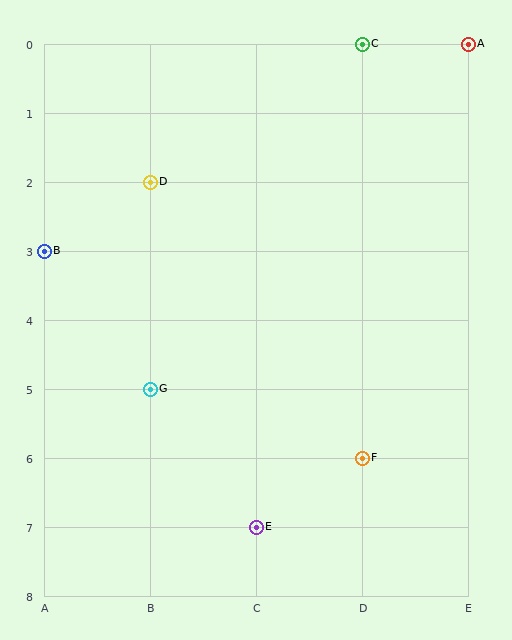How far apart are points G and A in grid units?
Points G and A are 3 columns and 5 rows apart (about 5.8 grid units diagonally).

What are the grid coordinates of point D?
Point D is at grid coordinates (B, 2).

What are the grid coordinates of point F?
Point F is at grid coordinates (D, 6).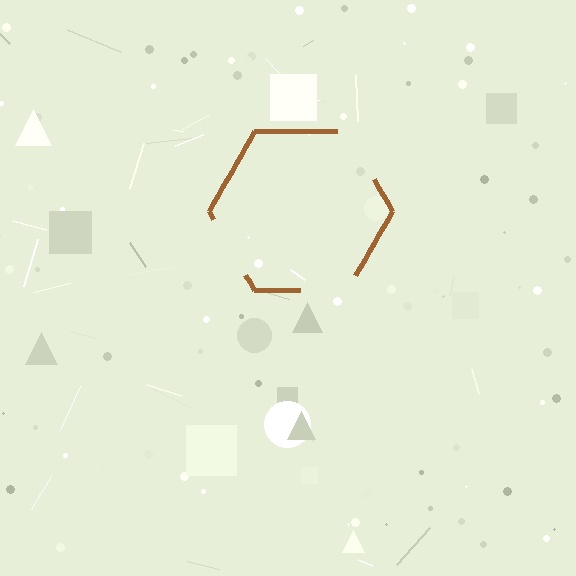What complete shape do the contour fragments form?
The contour fragments form a hexagon.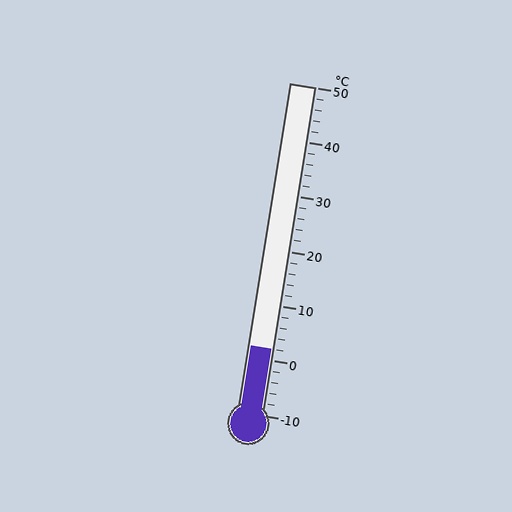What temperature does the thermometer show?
The thermometer shows approximately 2°C.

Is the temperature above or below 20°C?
The temperature is below 20°C.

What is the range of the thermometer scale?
The thermometer scale ranges from -10°C to 50°C.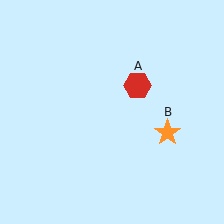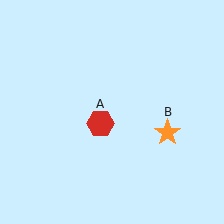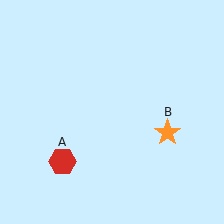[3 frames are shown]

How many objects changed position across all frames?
1 object changed position: red hexagon (object A).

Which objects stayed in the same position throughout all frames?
Orange star (object B) remained stationary.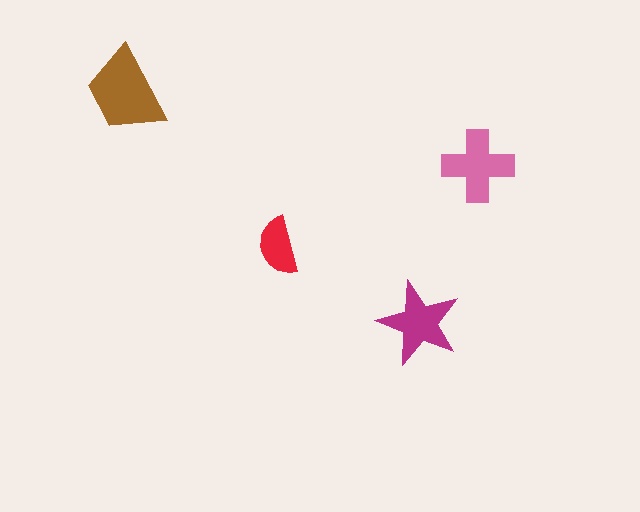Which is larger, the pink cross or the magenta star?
The pink cross.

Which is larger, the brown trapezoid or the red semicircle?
The brown trapezoid.